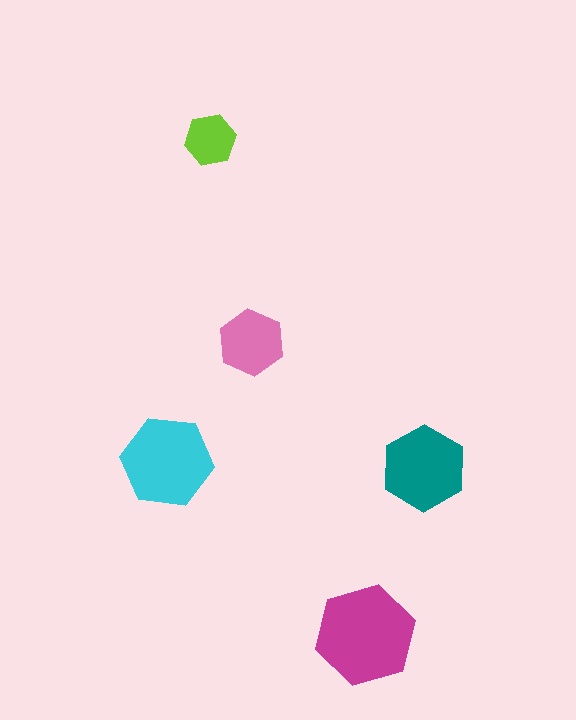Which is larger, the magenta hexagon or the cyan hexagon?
The magenta one.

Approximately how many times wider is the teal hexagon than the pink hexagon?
About 1.5 times wider.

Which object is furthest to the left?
The cyan hexagon is leftmost.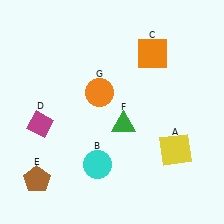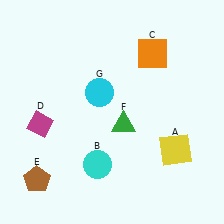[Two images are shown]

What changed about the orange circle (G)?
In Image 1, G is orange. In Image 2, it changed to cyan.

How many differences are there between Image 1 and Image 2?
There is 1 difference between the two images.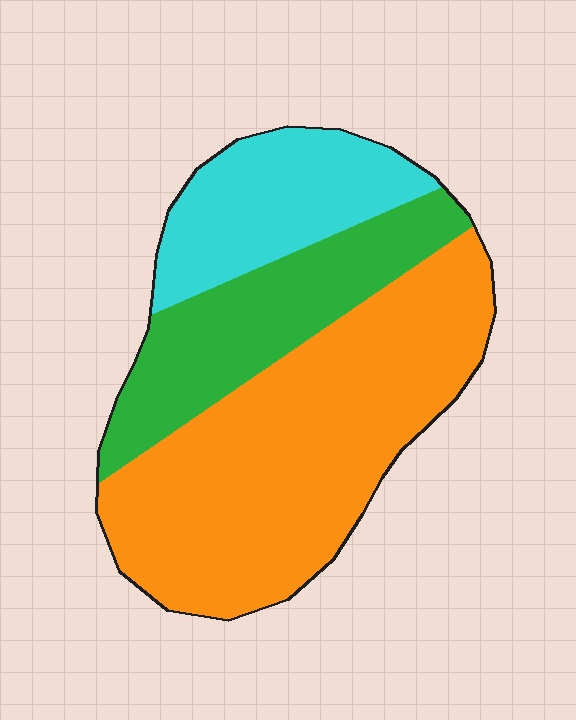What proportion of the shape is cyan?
Cyan takes up about one fifth (1/5) of the shape.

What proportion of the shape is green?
Green covers around 25% of the shape.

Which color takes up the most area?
Orange, at roughly 55%.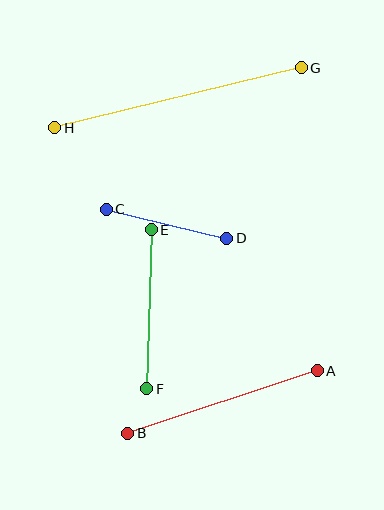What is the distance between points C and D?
The distance is approximately 124 pixels.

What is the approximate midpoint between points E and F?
The midpoint is at approximately (149, 309) pixels.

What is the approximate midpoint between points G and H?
The midpoint is at approximately (178, 98) pixels.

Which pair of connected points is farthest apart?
Points G and H are farthest apart.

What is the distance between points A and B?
The distance is approximately 199 pixels.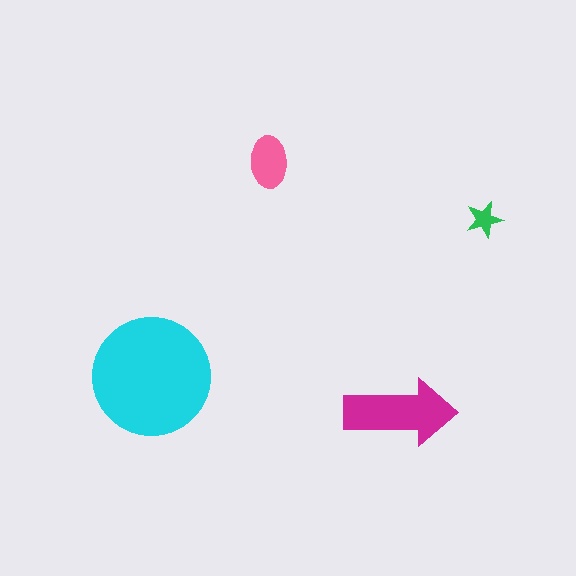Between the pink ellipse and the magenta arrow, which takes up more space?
The magenta arrow.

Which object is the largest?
The cyan circle.